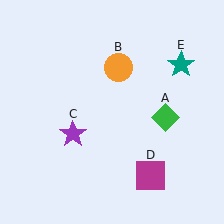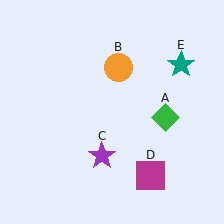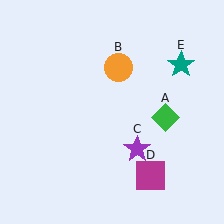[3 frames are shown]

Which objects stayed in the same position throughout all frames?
Green diamond (object A) and orange circle (object B) and magenta square (object D) and teal star (object E) remained stationary.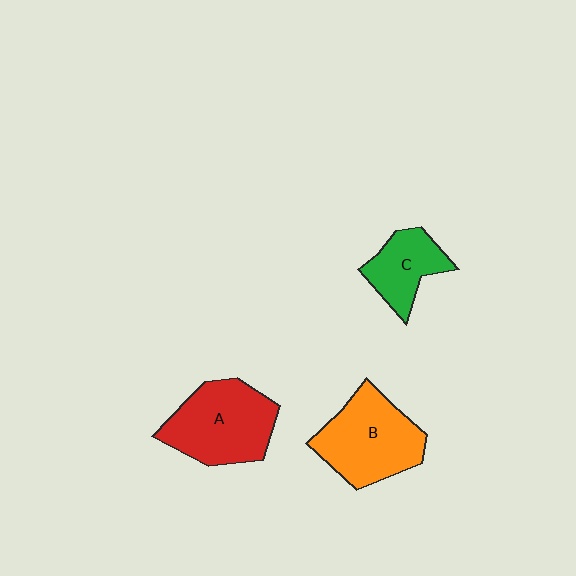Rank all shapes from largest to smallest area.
From largest to smallest: B (orange), A (red), C (green).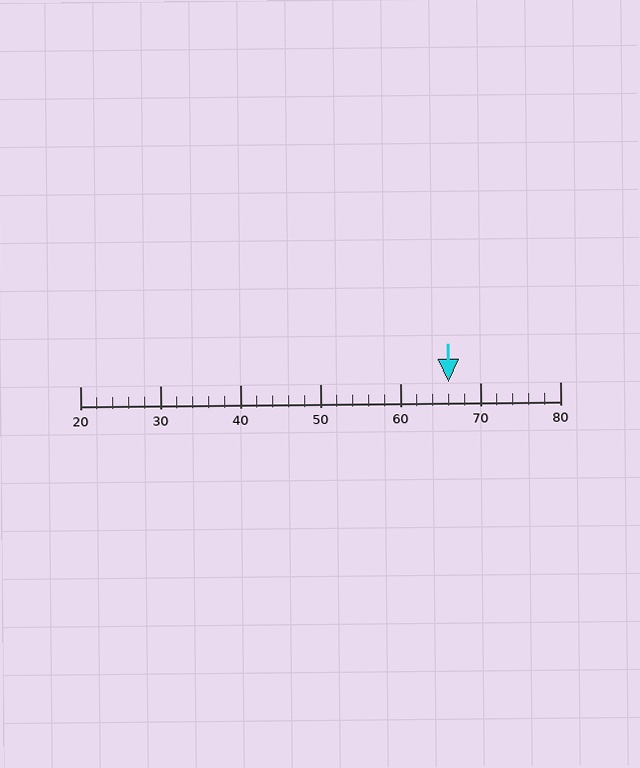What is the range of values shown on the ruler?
The ruler shows values from 20 to 80.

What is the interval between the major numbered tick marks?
The major tick marks are spaced 10 units apart.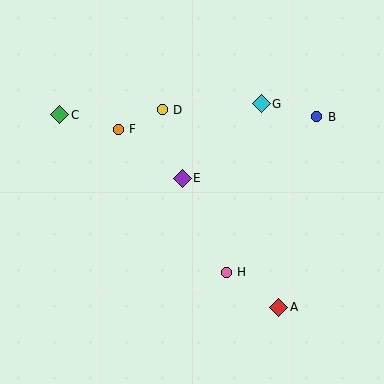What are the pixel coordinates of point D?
Point D is at (162, 110).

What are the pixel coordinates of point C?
Point C is at (60, 115).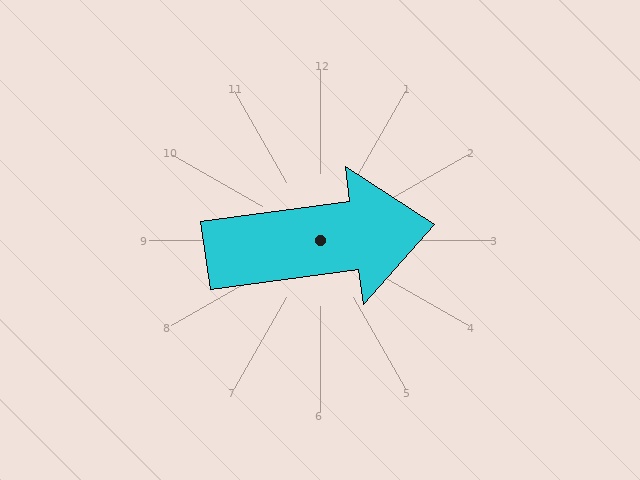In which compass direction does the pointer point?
East.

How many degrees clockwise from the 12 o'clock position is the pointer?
Approximately 82 degrees.